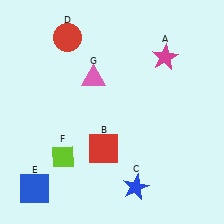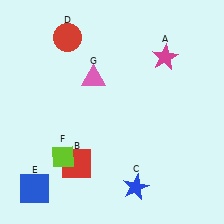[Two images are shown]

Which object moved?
The red square (B) moved left.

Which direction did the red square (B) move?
The red square (B) moved left.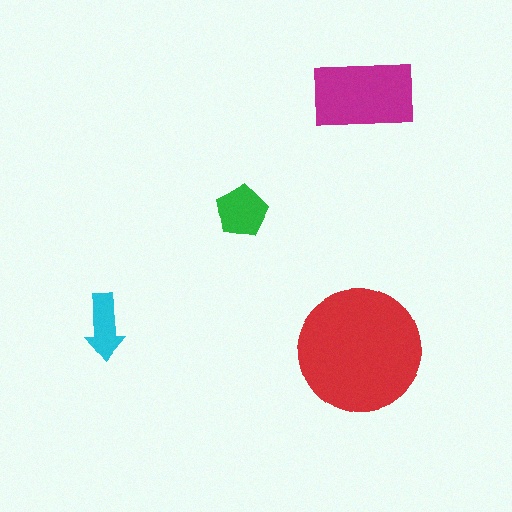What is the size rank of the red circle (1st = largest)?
1st.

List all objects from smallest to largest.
The cyan arrow, the green pentagon, the magenta rectangle, the red circle.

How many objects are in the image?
There are 4 objects in the image.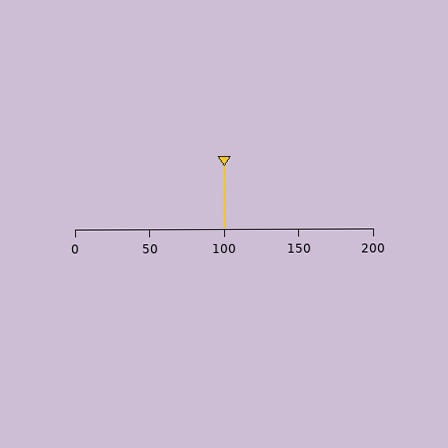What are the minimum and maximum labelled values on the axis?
The axis runs from 0 to 200.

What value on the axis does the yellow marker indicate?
The marker indicates approximately 100.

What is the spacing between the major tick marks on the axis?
The major ticks are spaced 50 apart.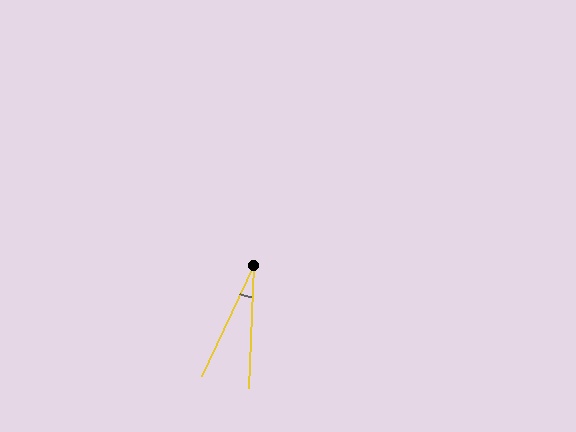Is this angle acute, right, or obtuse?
It is acute.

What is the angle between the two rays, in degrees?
Approximately 23 degrees.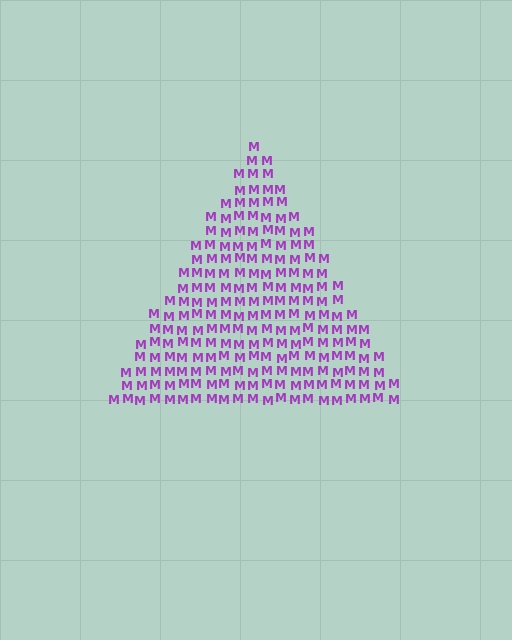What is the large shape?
The large shape is a triangle.